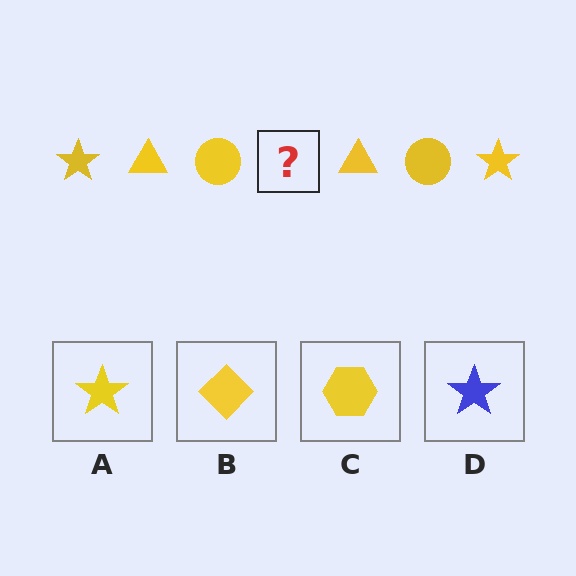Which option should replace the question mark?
Option A.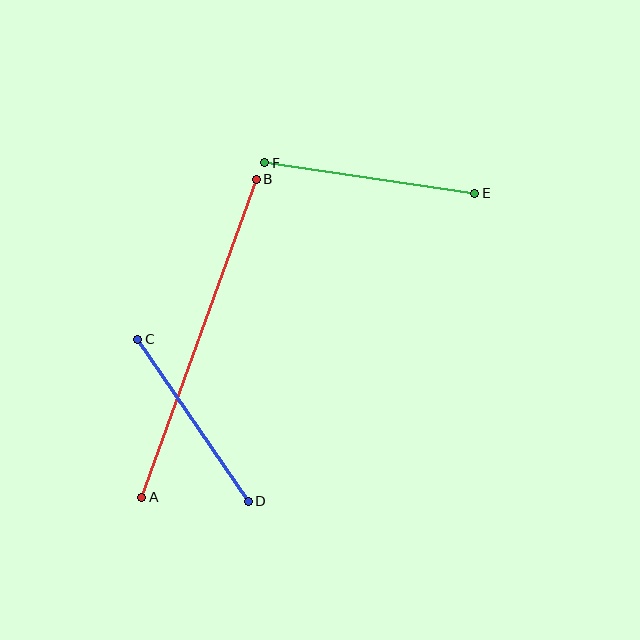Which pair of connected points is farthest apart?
Points A and B are farthest apart.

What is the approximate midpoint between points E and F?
The midpoint is at approximately (370, 178) pixels.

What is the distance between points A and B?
The distance is approximately 338 pixels.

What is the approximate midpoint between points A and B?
The midpoint is at approximately (199, 338) pixels.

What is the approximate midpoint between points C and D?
The midpoint is at approximately (193, 420) pixels.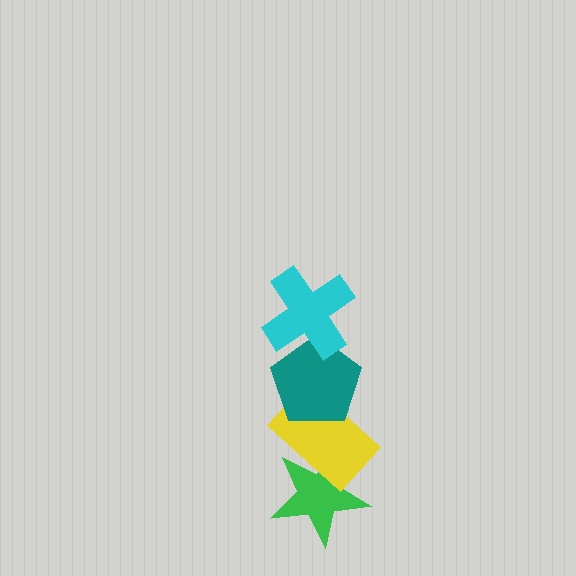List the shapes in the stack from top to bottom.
From top to bottom: the cyan cross, the teal pentagon, the yellow rectangle, the green star.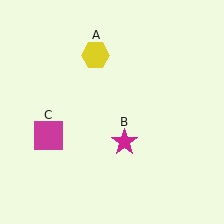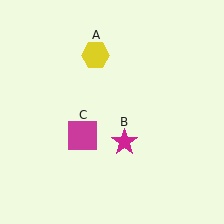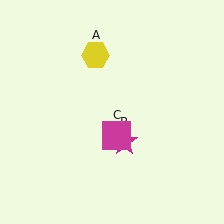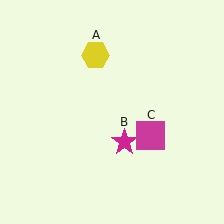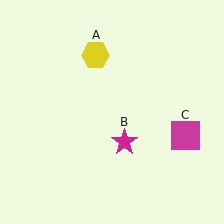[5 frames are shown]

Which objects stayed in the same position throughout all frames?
Yellow hexagon (object A) and magenta star (object B) remained stationary.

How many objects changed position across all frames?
1 object changed position: magenta square (object C).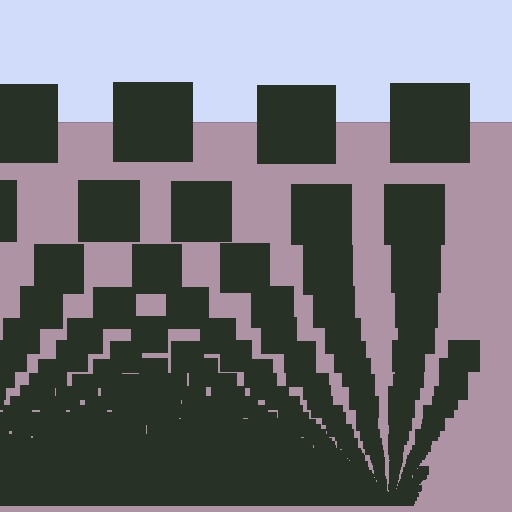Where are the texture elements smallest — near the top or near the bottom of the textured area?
Near the bottom.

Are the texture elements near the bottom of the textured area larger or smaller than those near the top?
Smaller. The gradient is inverted — elements near the bottom are smaller and denser.